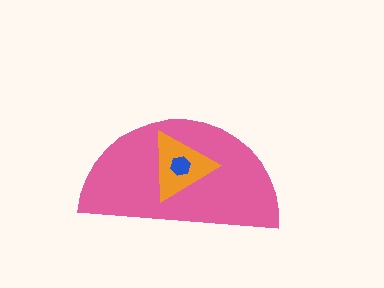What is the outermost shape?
The pink semicircle.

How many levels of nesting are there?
3.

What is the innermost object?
The blue hexagon.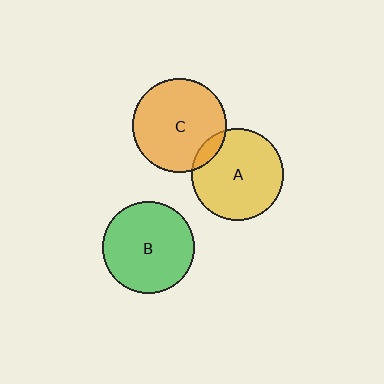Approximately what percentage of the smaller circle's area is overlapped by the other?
Approximately 10%.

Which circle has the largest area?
Circle C (orange).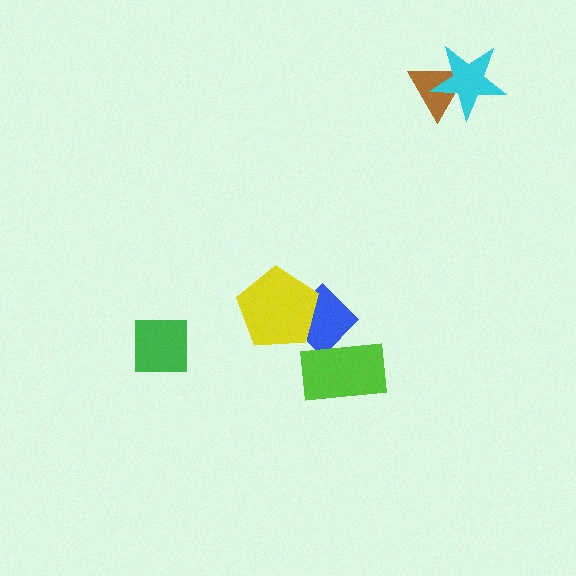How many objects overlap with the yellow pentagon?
1 object overlaps with the yellow pentagon.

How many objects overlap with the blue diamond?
2 objects overlap with the blue diamond.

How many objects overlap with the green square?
0 objects overlap with the green square.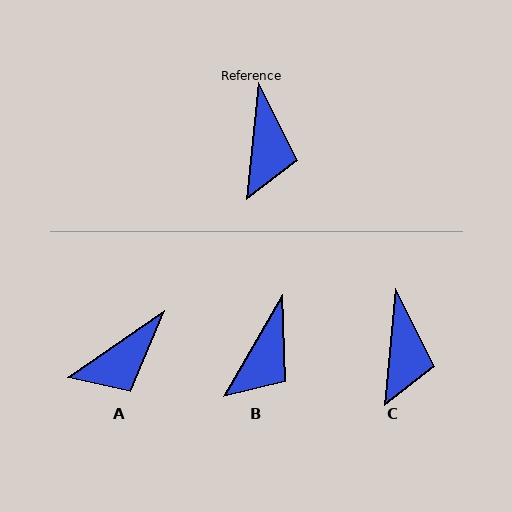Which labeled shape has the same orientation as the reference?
C.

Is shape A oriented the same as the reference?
No, it is off by about 50 degrees.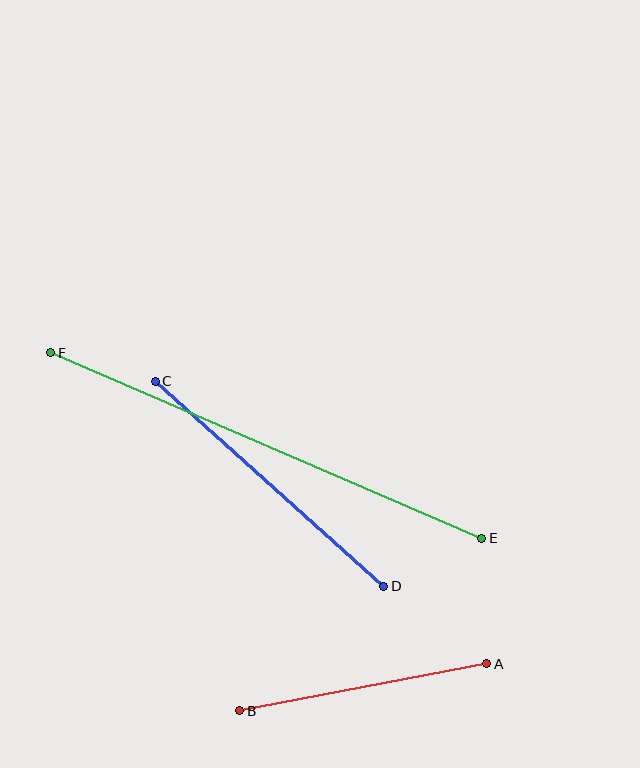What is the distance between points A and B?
The distance is approximately 252 pixels.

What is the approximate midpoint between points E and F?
The midpoint is at approximately (266, 445) pixels.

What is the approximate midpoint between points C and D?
The midpoint is at approximately (269, 484) pixels.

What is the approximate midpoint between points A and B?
The midpoint is at approximately (363, 687) pixels.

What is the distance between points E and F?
The distance is approximately 469 pixels.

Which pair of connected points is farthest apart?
Points E and F are farthest apart.